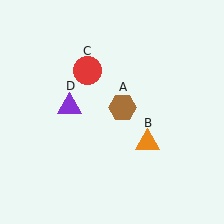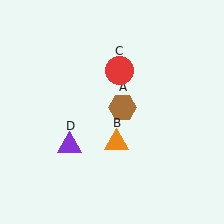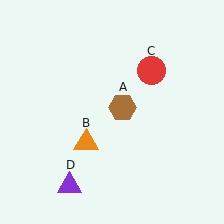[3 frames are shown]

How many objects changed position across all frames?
3 objects changed position: orange triangle (object B), red circle (object C), purple triangle (object D).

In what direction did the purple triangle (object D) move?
The purple triangle (object D) moved down.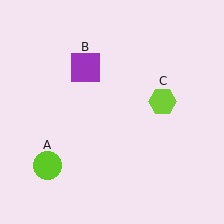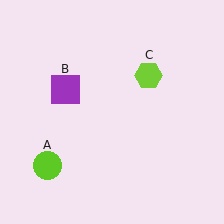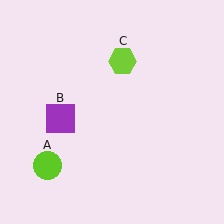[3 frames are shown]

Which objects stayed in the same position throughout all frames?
Lime circle (object A) remained stationary.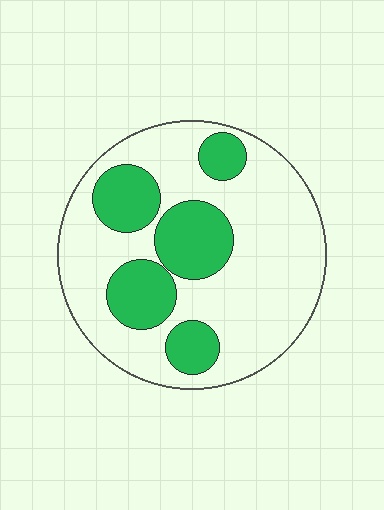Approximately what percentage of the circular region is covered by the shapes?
Approximately 30%.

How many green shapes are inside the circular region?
5.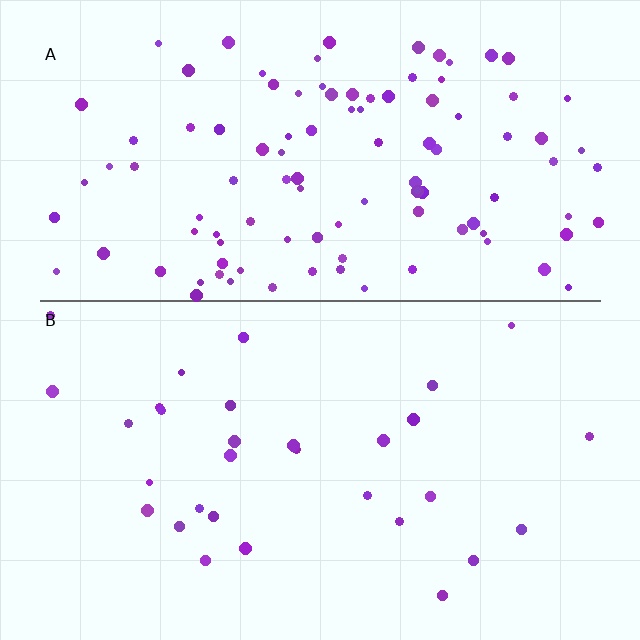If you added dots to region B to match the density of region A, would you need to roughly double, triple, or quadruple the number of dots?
Approximately triple.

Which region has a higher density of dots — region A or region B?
A (the top).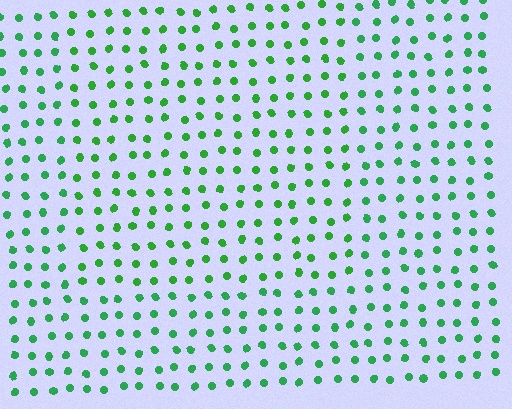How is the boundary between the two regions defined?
The boundary is defined purely by a slight shift in hue (about 17 degrees). Spacing, size, and orientation are identical on both sides.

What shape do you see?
I see a rectangle.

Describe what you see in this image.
The image is filled with small green elements in a uniform arrangement. A rectangle-shaped region is visible where the elements are tinted to a slightly different hue, forming a subtle color boundary.